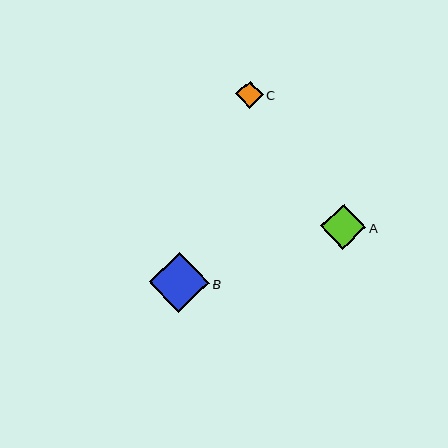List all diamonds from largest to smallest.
From largest to smallest: B, A, C.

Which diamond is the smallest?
Diamond C is the smallest with a size of approximately 27 pixels.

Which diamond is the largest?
Diamond B is the largest with a size of approximately 60 pixels.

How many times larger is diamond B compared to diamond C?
Diamond B is approximately 2.2 times the size of diamond C.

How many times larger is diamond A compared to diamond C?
Diamond A is approximately 1.7 times the size of diamond C.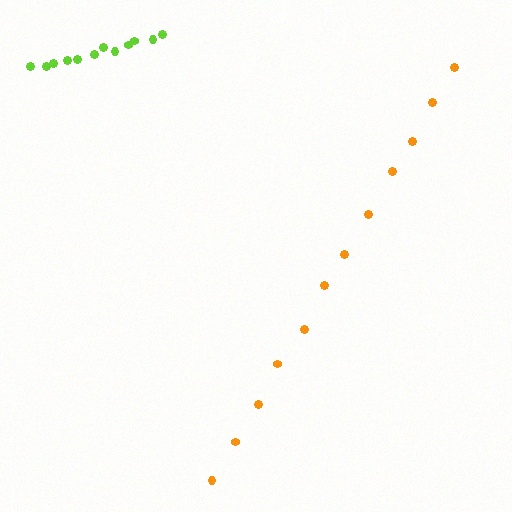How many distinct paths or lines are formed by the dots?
There are 2 distinct paths.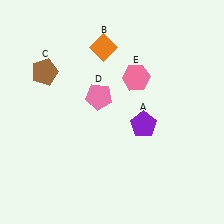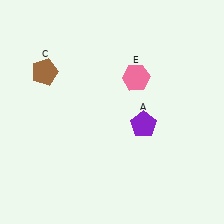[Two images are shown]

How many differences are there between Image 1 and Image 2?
There are 2 differences between the two images.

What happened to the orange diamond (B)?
The orange diamond (B) was removed in Image 2. It was in the top-left area of Image 1.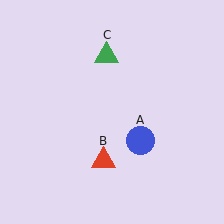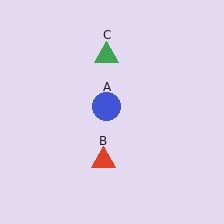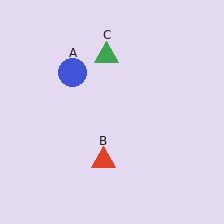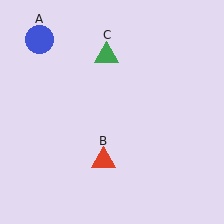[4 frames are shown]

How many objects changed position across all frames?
1 object changed position: blue circle (object A).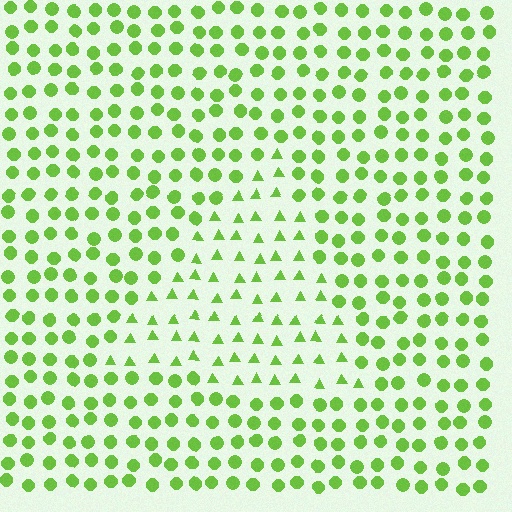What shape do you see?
I see a triangle.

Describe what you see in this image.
The image is filled with small lime elements arranged in a uniform grid. A triangle-shaped region contains triangles, while the surrounding area contains circles. The boundary is defined purely by the change in element shape.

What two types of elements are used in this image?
The image uses triangles inside the triangle region and circles outside it.